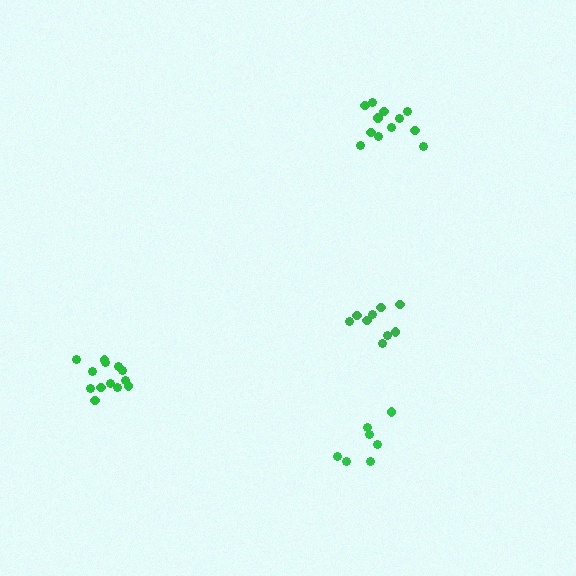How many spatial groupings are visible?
There are 4 spatial groupings.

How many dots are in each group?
Group 1: 13 dots, Group 2: 9 dots, Group 3: 12 dots, Group 4: 7 dots (41 total).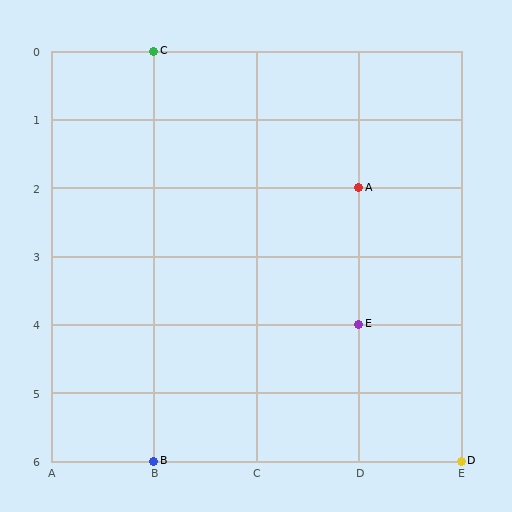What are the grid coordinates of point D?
Point D is at grid coordinates (E, 6).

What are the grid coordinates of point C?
Point C is at grid coordinates (B, 0).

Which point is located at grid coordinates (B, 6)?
Point B is at (B, 6).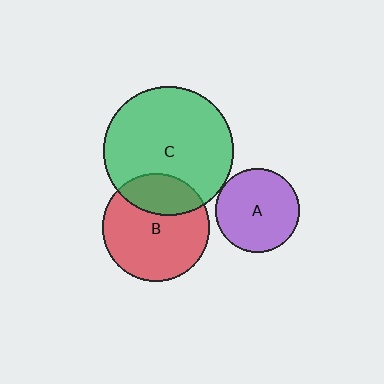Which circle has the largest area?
Circle C (green).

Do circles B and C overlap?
Yes.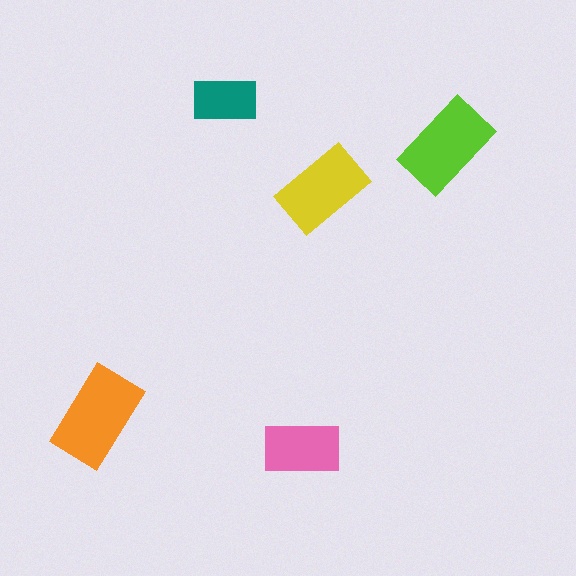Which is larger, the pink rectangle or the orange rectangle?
The orange one.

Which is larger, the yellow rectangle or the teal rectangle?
The yellow one.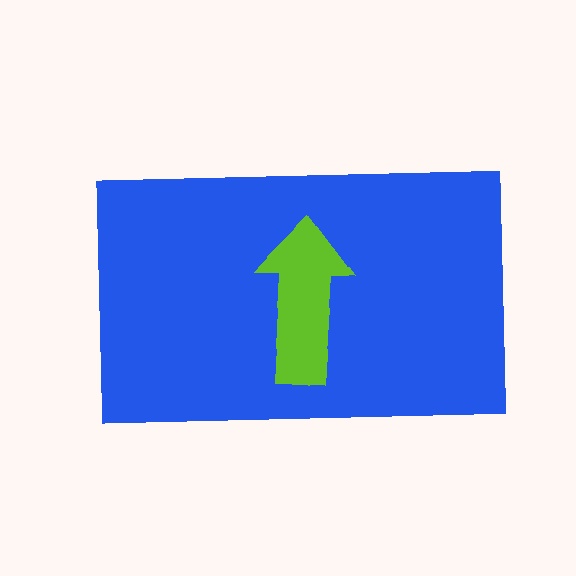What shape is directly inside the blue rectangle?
The lime arrow.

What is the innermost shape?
The lime arrow.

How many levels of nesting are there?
2.